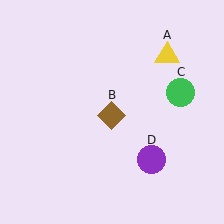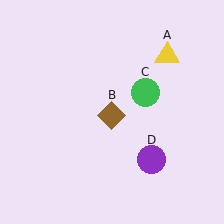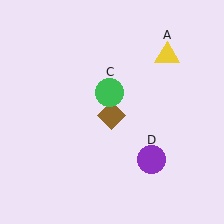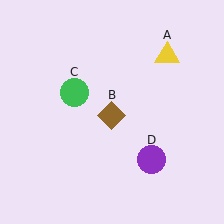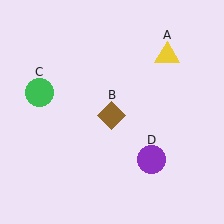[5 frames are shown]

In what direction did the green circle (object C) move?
The green circle (object C) moved left.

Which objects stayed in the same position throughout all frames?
Yellow triangle (object A) and brown diamond (object B) and purple circle (object D) remained stationary.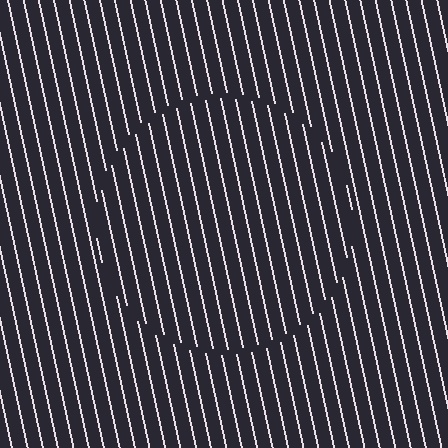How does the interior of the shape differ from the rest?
The interior of the shape contains the same grating, shifted by half a period — the contour is defined by the phase discontinuity where line-ends from the inner and outer gratings abut.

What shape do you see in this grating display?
An illusory circle. The interior of the shape contains the same grating, shifted by half a period — the contour is defined by the phase discontinuity where line-ends from the inner and outer gratings abut.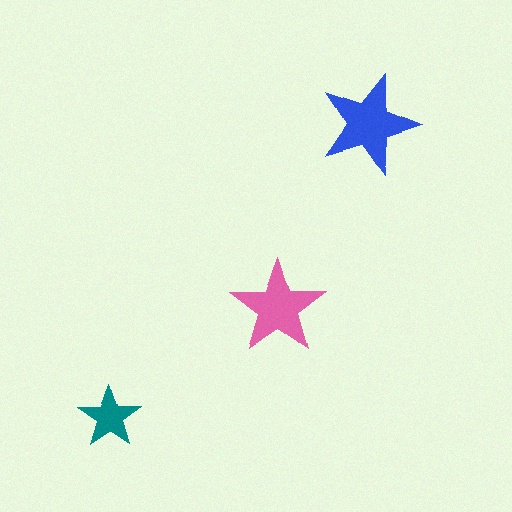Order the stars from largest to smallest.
the blue one, the pink one, the teal one.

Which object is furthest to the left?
The teal star is leftmost.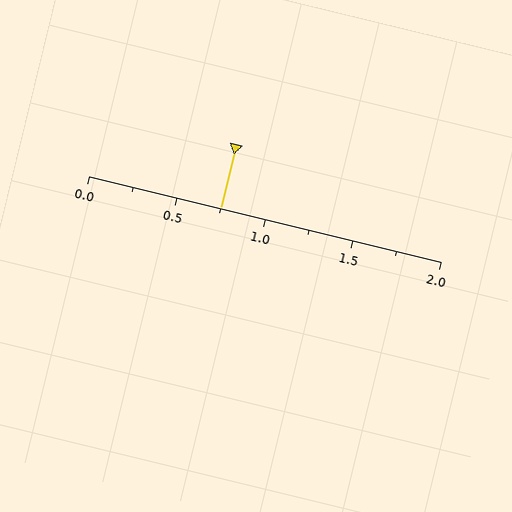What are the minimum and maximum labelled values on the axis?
The axis runs from 0.0 to 2.0.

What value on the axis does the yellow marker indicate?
The marker indicates approximately 0.75.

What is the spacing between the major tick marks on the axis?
The major ticks are spaced 0.5 apart.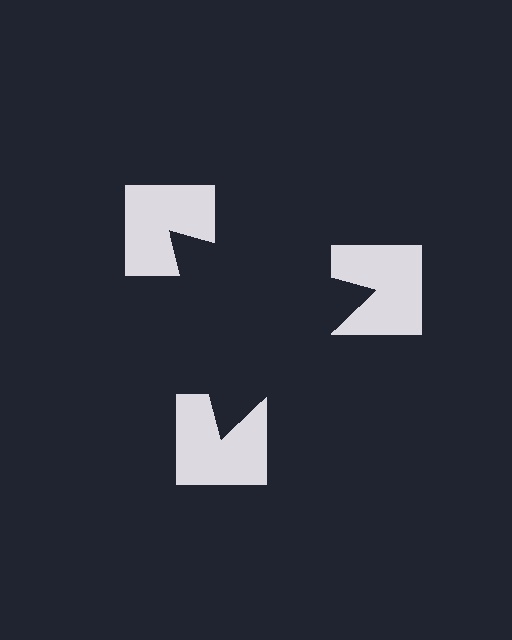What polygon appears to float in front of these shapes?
An illusory triangle — its edges are inferred from the aligned wedge cuts in the notched squares, not physically drawn.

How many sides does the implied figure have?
3 sides.